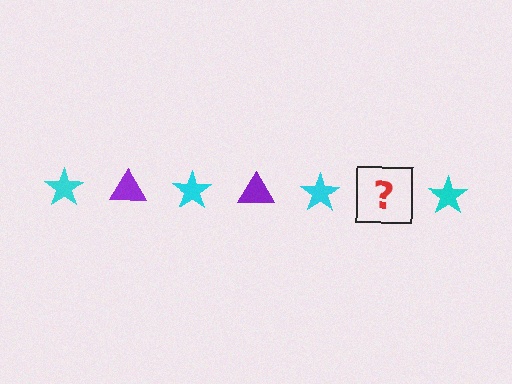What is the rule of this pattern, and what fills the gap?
The rule is that the pattern alternates between cyan star and purple triangle. The gap should be filled with a purple triangle.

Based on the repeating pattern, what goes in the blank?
The blank should be a purple triangle.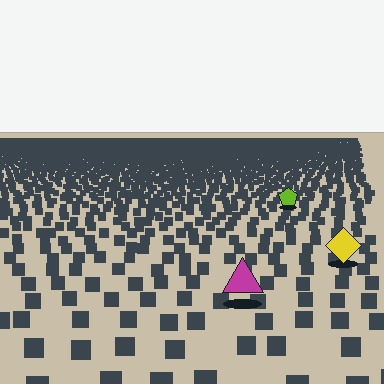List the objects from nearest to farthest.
From nearest to farthest: the magenta triangle, the yellow diamond, the lime pentagon.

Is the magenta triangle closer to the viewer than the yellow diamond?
Yes. The magenta triangle is closer — you can tell from the texture gradient: the ground texture is coarser near it.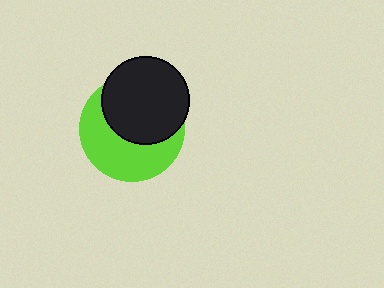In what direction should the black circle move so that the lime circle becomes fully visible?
The black circle should move toward the upper-right. That is the shortest direction to clear the overlap and leave the lime circle fully visible.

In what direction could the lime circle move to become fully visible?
The lime circle could move toward the lower-left. That would shift it out from behind the black circle entirely.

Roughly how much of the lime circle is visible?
About half of it is visible (roughly 50%).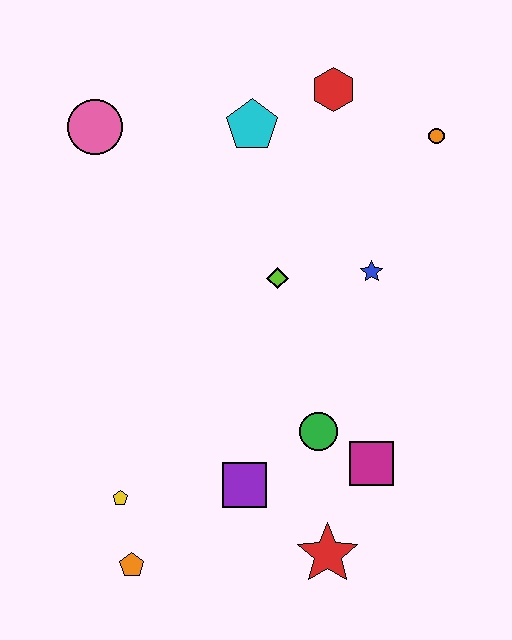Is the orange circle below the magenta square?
No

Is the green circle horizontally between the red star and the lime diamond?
Yes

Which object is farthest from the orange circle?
The orange pentagon is farthest from the orange circle.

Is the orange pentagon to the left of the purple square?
Yes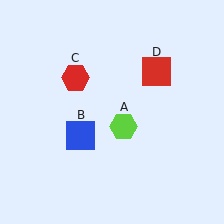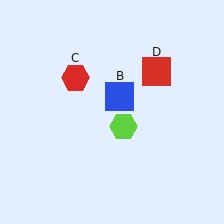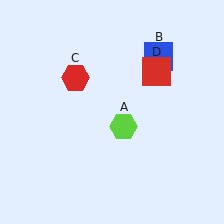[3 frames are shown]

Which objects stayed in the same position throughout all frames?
Lime hexagon (object A) and red hexagon (object C) and red square (object D) remained stationary.